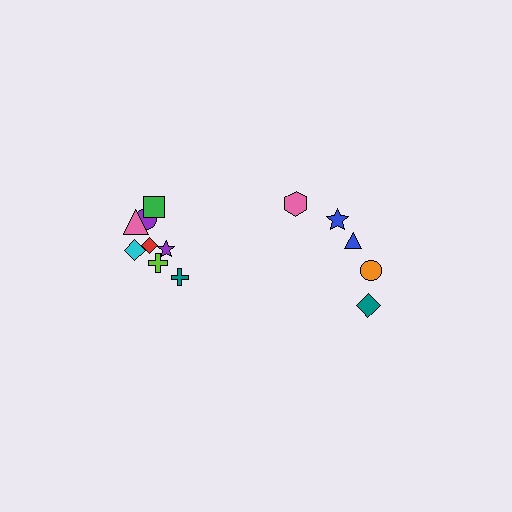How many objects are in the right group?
There are 5 objects.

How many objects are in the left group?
There are 8 objects.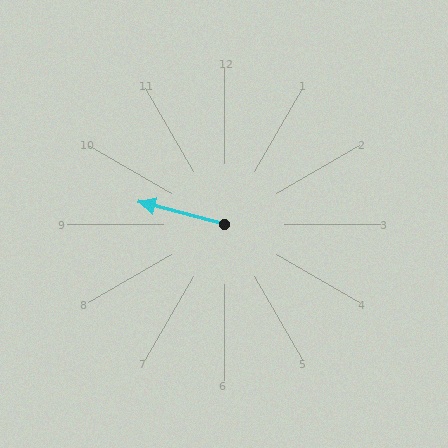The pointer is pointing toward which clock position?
Roughly 9 o'clock.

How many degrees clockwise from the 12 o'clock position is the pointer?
Approximately 285 degrees.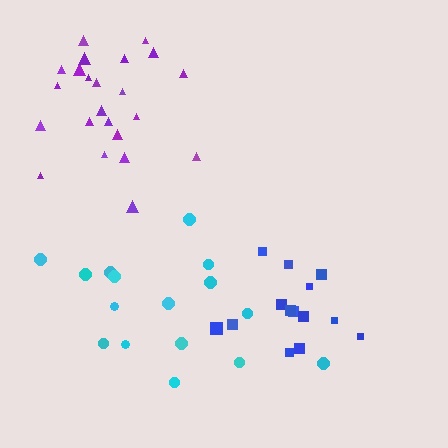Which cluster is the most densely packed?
Blue.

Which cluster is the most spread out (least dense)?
Cyan.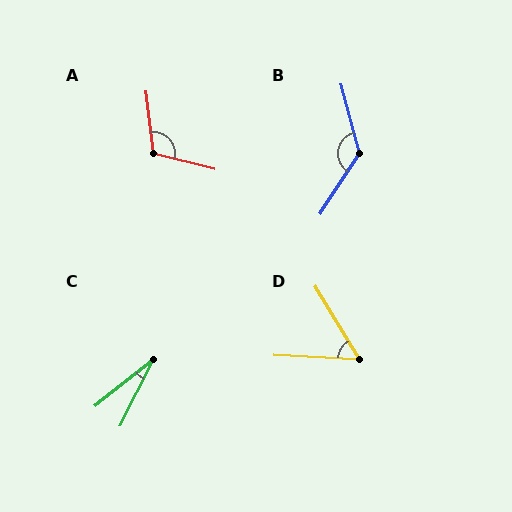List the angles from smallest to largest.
C (25°), D (55°), A (111°), B (132°).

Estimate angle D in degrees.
Approximately 55 degrees.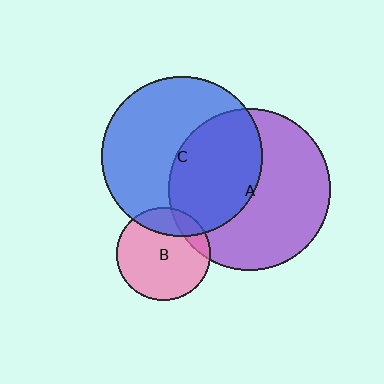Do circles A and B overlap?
Yes.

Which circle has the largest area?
Circle A (purple).